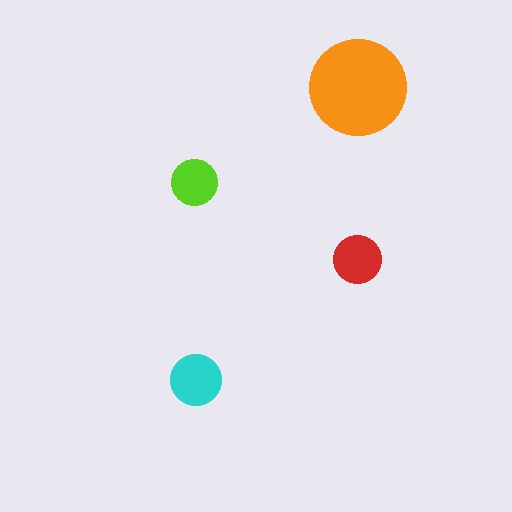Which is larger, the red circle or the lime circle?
The red one.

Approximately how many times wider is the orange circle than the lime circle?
About 2 times wider.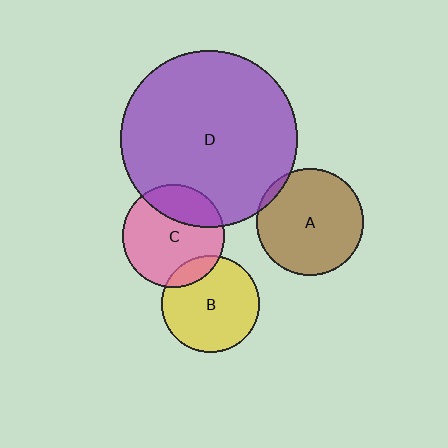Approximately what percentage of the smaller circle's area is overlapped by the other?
Approximately 15%.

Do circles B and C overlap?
Yes.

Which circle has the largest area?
Circle D (purple).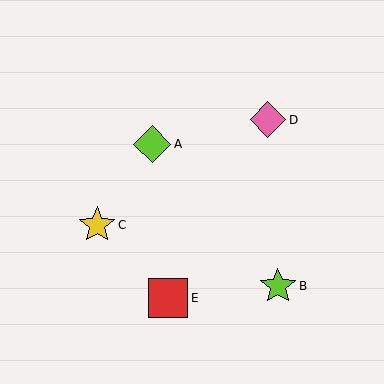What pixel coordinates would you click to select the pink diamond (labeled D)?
Click at (268, 120) to select the pink diamond D.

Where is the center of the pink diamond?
The center of the pink diamond is at (268, 120).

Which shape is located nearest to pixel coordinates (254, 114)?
The pink diamond (labeled D) at (268, 120) is nearest to that location.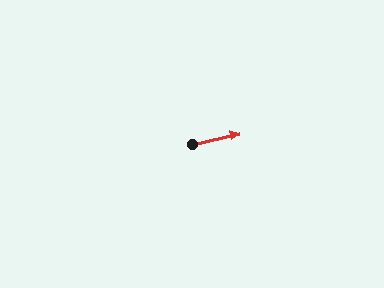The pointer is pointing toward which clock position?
Roughly 3 o'clock.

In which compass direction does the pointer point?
East.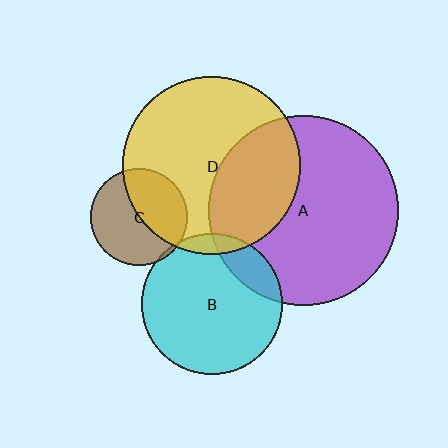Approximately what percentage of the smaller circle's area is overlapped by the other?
Approximately 35%.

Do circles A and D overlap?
Yes.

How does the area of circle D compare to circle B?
Approximately 1.6 times.